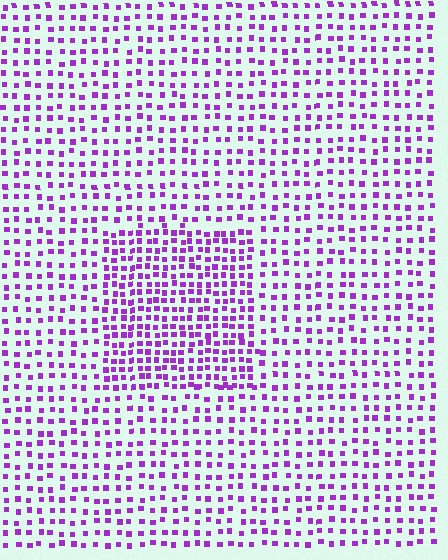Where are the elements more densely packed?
The elements are more densely packed inside the rectangle boundary.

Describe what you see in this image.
The image contains small purple elements arranged at two different densities. A rectangle-shaped region is visible where the elements are more densely packed than the surrounding area.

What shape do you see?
I see a rectangle.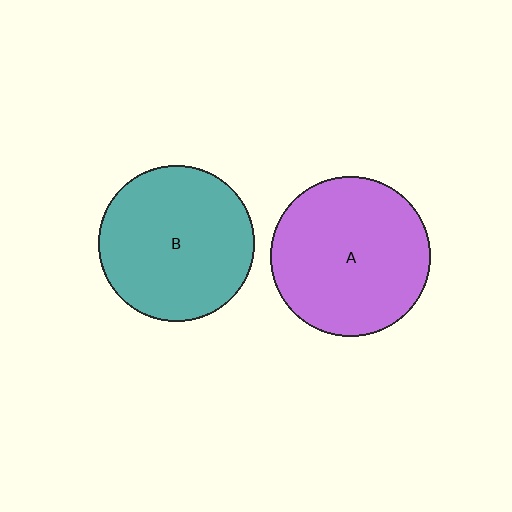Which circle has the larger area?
Circle A (purple).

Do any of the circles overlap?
No, none of the circles overlap.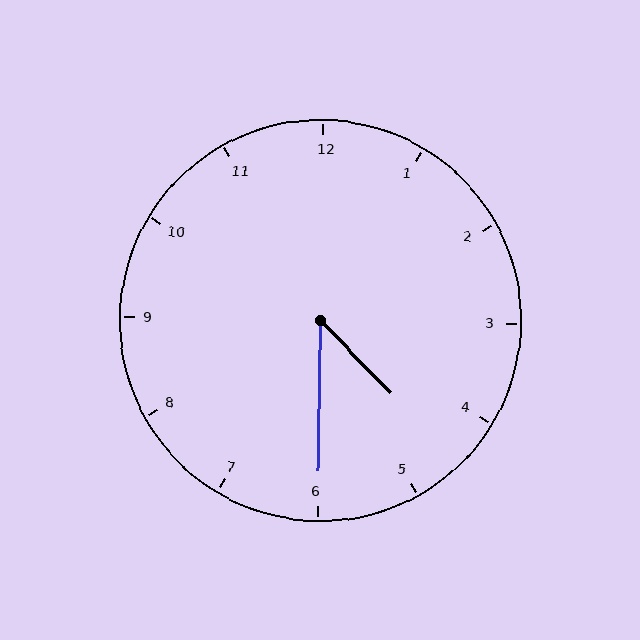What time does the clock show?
4:30.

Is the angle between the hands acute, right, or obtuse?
It is acute.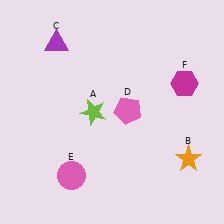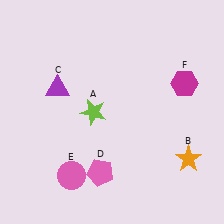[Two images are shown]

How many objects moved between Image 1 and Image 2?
2 objects moved between the two images.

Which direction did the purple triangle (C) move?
The purple triangle (C) moved down.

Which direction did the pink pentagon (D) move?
The pink pentagon (D) moved down.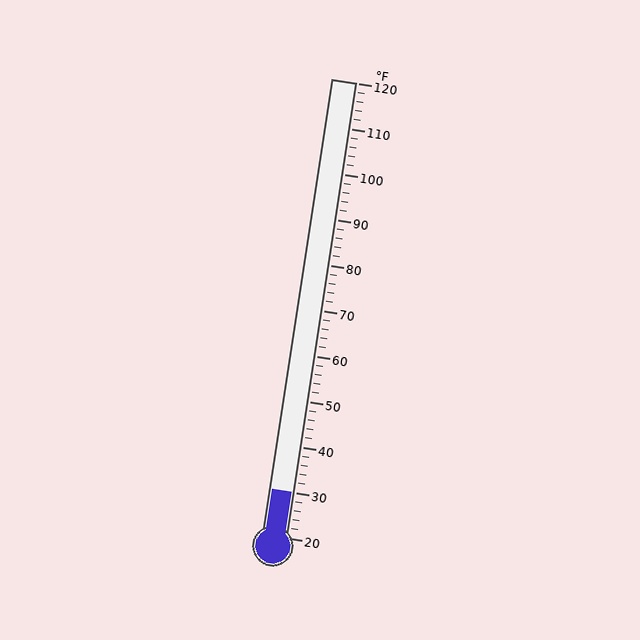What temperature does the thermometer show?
The thermometer shows approximately 30°F.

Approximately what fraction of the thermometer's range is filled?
The thermometer is filled to approximately 10% of its range.